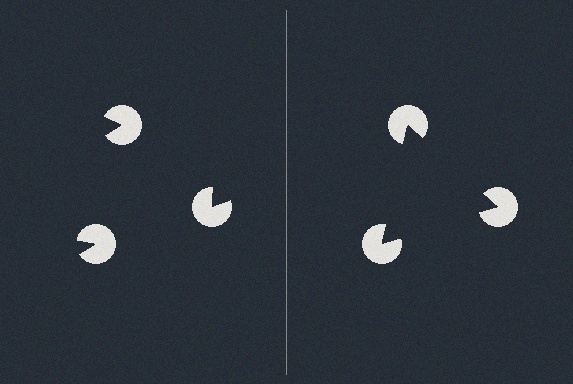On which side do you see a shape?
An illusory triangle appears on the right side. On the left side the wedge cuts are rotated, so no coherent shape forms.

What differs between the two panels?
The pac-man discs are positioned identically on both sides; only the wedge orientations differ. On the right they align to a triangle; on the left they are misaligned.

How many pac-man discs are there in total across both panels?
6 — 3 on each side.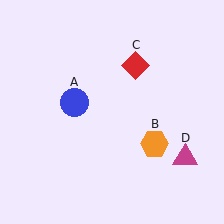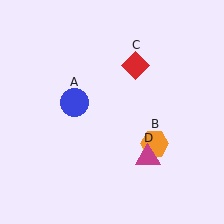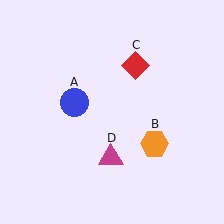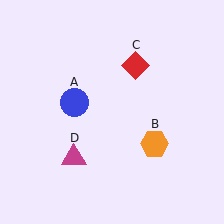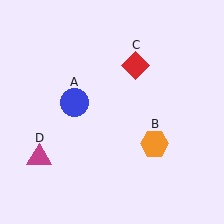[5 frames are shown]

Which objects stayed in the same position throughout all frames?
Blue circle (object A) and orange hexagon (object B) and red diamond (object C) remained stationary.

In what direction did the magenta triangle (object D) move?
The magenta triangle (object D) moved left.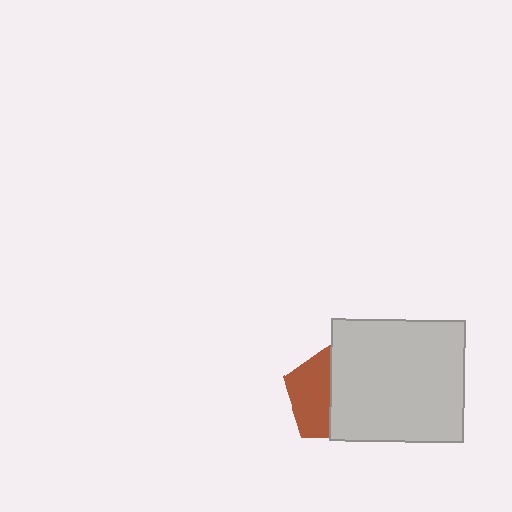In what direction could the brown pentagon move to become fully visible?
The brown pentagon could move left. That would shift it out from behind the light gray rectangle entirely.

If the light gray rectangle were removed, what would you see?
You would see the complete brown pentagon.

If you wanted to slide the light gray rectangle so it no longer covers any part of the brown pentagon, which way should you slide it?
Slide it right — that is the most direct way to separate the two shapes.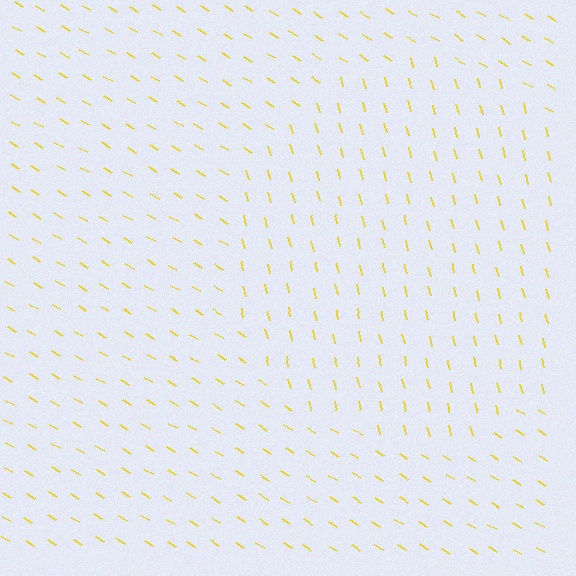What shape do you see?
I see a circle.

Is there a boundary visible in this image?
Yes, there is a texture boundary formed by a change in line orientation.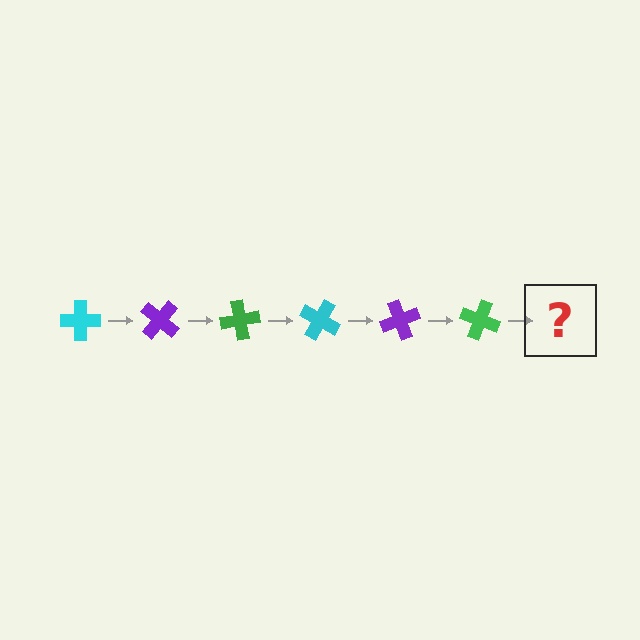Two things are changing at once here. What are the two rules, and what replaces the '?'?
The two rules are that it rotates 40 degrees each step and the color cycles through cyan, purple, and green. The '?' should be a cyan cross, rotated 240 degrees from the start.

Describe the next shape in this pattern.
It should be a cyan cross, rotated 240 degrees from the start.